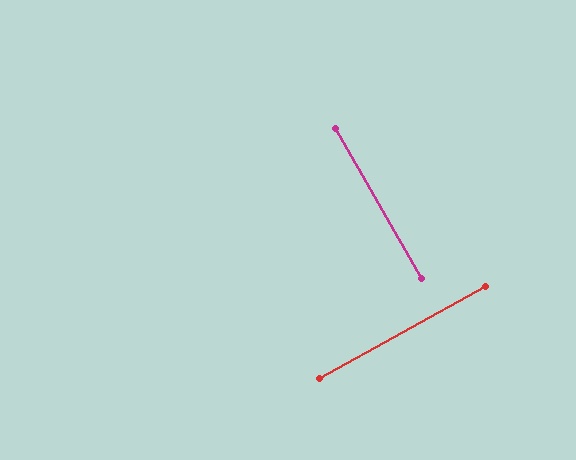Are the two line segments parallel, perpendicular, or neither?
Perpendicular — they meet at approximately 89°.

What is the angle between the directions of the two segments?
Approximately 89 degrees.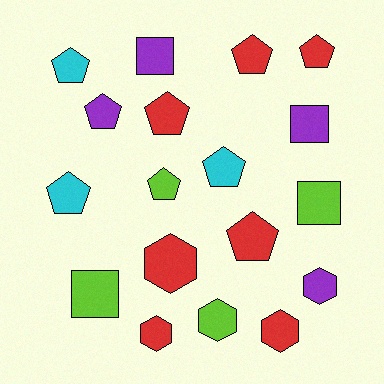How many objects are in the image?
There are 18 objects.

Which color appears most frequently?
Red, with 7 objects.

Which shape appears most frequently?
Pentagon, with 9 objects.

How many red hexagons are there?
There are 3 red hexagons.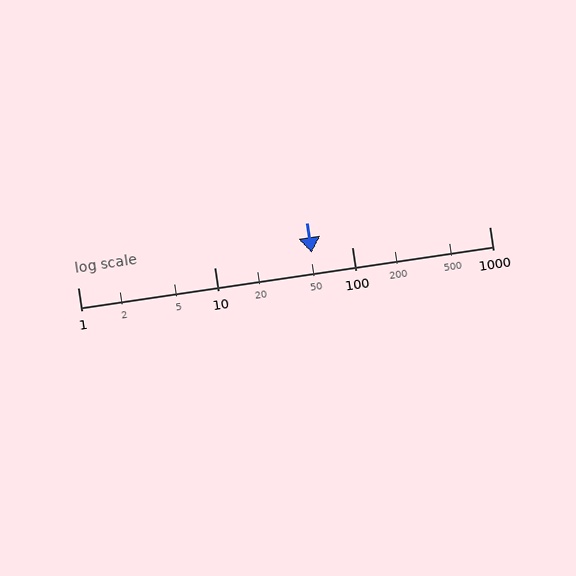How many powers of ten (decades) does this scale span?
The scale spans 3 decades, from 1 to 1000.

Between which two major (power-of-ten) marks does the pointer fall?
The pointer is between 10 and 100.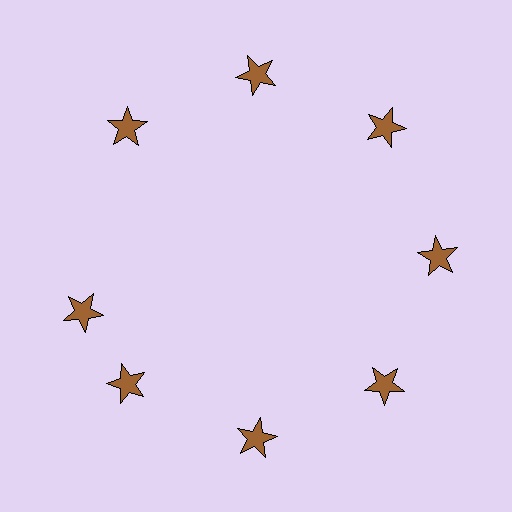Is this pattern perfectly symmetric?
No. The 8 brown stars are arranged in a ring, but one element near the 9 o'clock position is rotated out of alignment along the ring, breaking the 8-fold rotational symmetry.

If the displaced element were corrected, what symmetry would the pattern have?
It would have 8-fold rotational symmetry — the pattern would map onto itself every 45 degrees.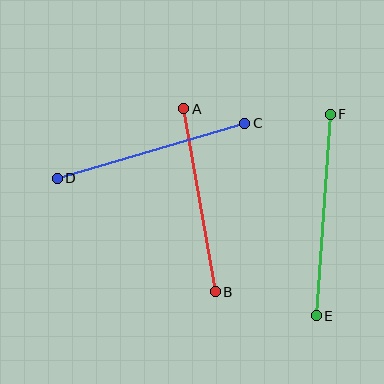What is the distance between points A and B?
The distance is approximately 185 pixels.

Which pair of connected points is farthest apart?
Points E and F are farthest apart.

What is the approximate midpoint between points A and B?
The midpoint is at approximately (200, 200) pixels.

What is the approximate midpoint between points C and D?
The midpoint is at approximately (151, 151) pixels.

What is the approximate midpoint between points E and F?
The midpoint is at approximately (323, 215) pixels.